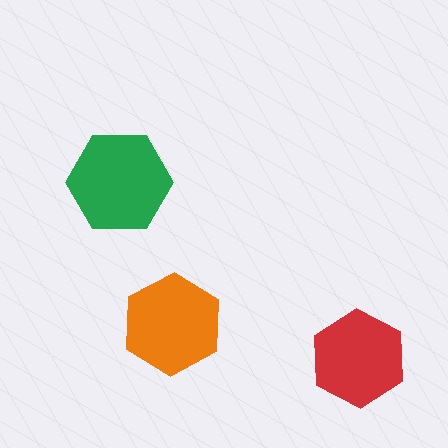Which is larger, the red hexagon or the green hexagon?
The green one.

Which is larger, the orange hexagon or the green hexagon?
The green one.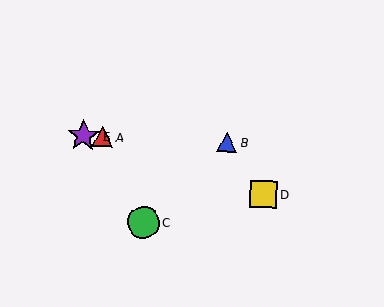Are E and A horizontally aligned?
Yes, both are at y≈136.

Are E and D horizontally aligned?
No, E is at y≈136 and D is at y≈194.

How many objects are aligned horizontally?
3 objects (A, B, E) are aligned horizontally.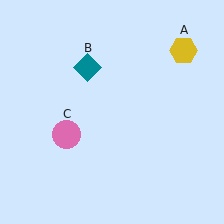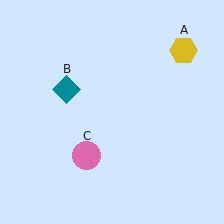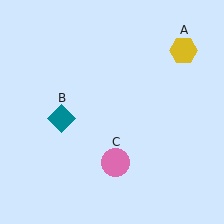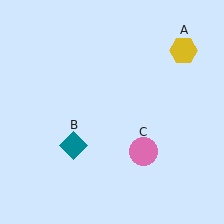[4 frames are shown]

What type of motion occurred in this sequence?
The teal diamond (object B), pink circle (object C) rotated counterclockwise around the center of the scene.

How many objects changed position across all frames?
2 objects changed position: teal diamond (object B), pink circle (object C).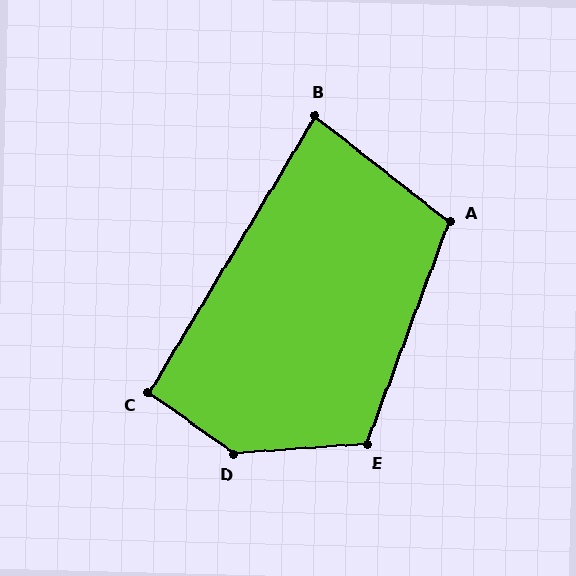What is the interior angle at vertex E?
Approximately 115 degrees (obtuse).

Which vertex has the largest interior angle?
D, at approximately 140 degrees.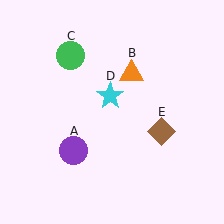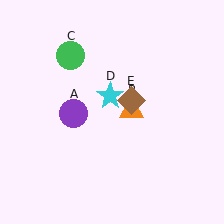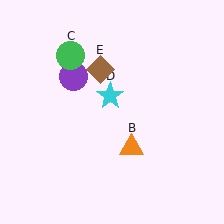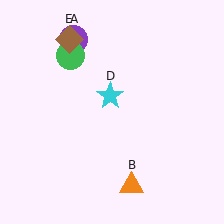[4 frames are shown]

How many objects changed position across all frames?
3 objects changed position: purple circle (object A), orange triangle (object B), brown diamond (object E).